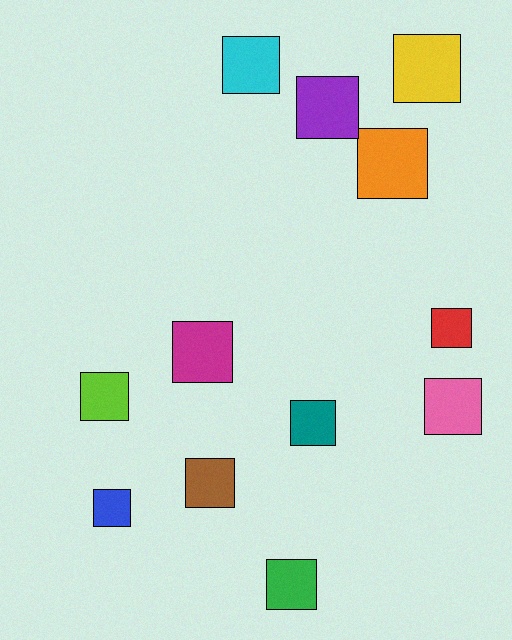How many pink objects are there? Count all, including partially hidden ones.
There is 1 pink object.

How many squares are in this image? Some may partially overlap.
There are 12 squares.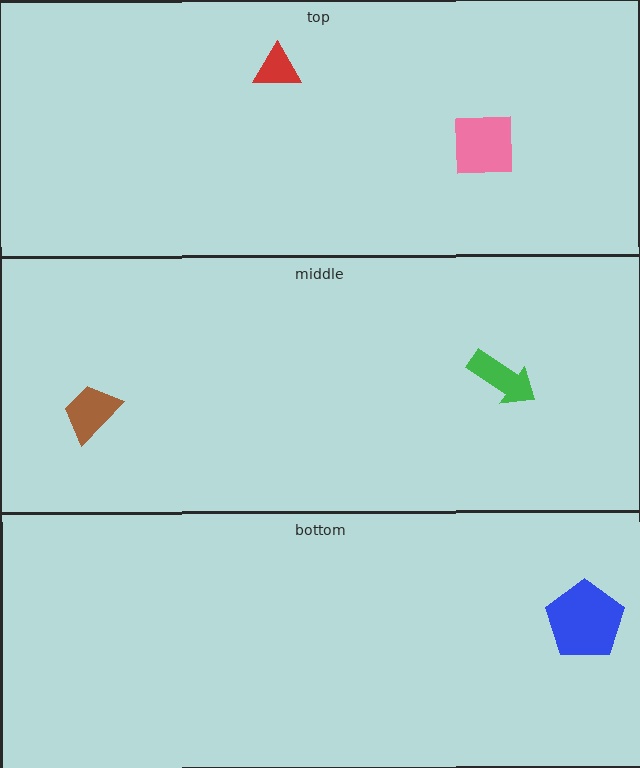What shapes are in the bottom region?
The blue pentagon.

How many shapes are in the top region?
2.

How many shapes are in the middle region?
2.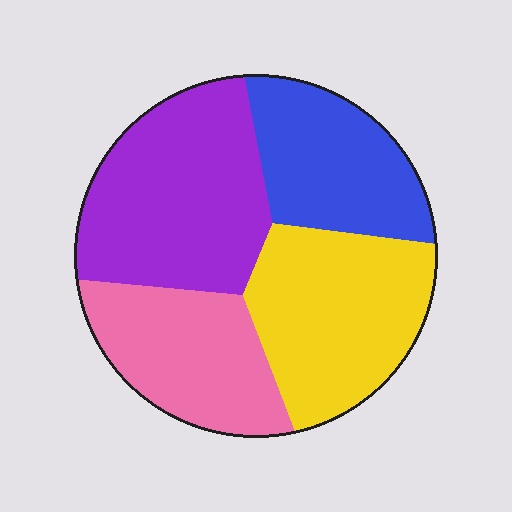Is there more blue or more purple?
Purple.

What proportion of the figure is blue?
Blue covers roughly 20% of the figure.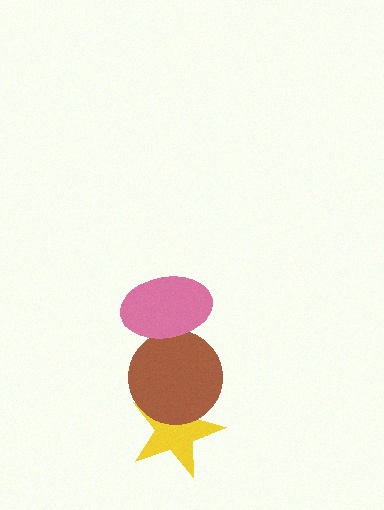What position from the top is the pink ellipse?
The pink ellipse is 1st from the top.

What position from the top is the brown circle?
The brown circle is 2nd from the top.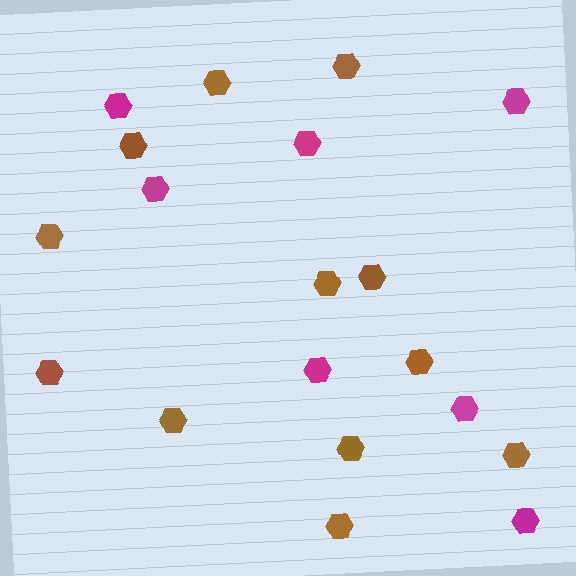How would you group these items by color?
There are 2 groups: one group of magenta hexagons (7) and one group of brown hexagons (12).